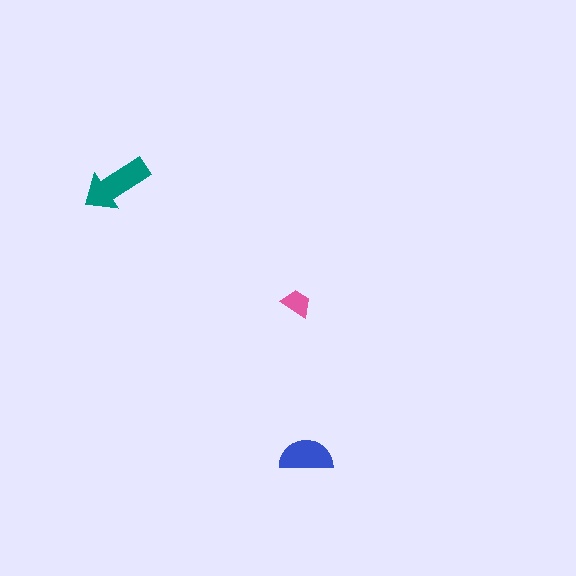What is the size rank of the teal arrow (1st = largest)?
1st.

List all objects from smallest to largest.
The pink trapezoid, the blue semicircle, the teal arrow.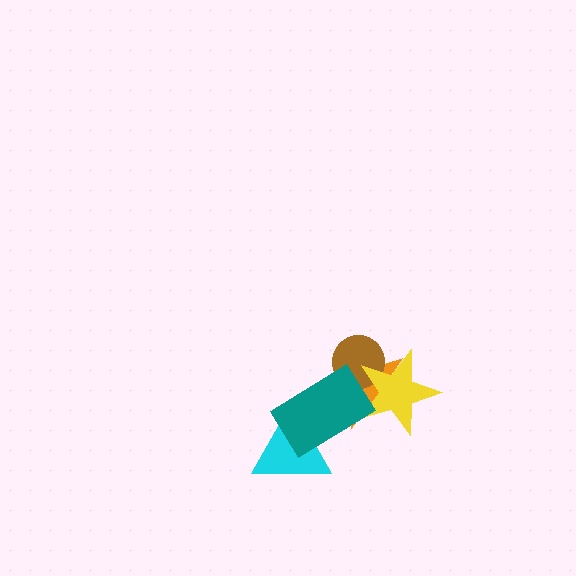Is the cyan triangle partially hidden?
Yes, it is partially covered by another shape.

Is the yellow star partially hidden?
Yes, it is partially covered by another shape.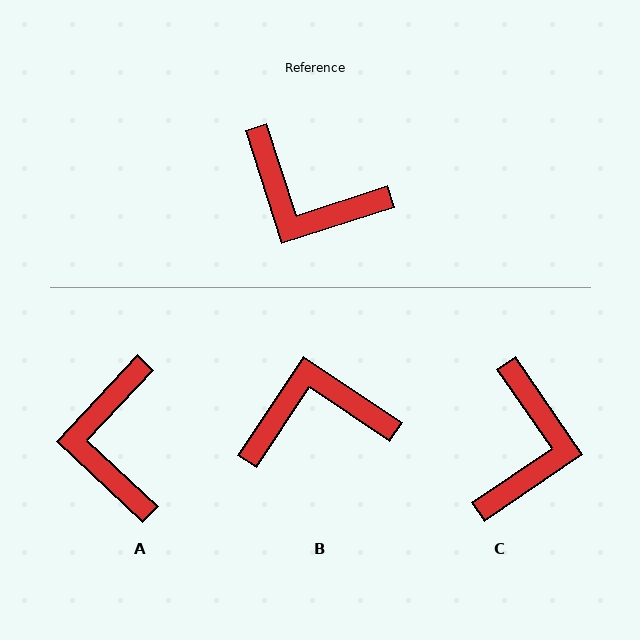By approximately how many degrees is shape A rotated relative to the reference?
Approximately 61 degrees clockwise.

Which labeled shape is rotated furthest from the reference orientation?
B, about 141 degrees away.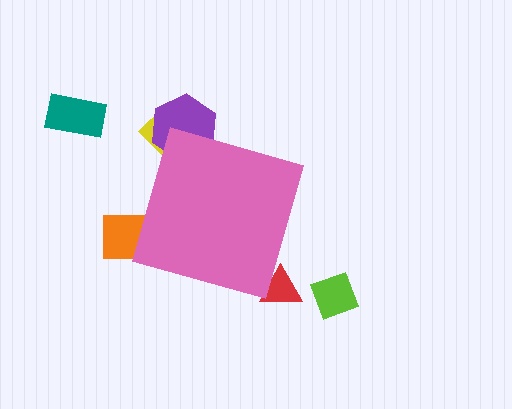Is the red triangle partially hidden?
Yes, the red triangle is partially hidden behind the pink diamond.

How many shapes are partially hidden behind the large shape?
4 shapes are partially hidden.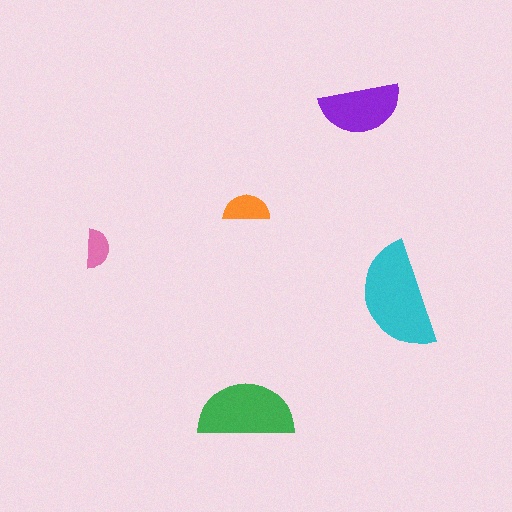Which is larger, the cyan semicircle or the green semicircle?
The cyan one.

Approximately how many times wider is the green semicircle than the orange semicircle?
About 2 times wider.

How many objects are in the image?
There are 5 objects in the image.